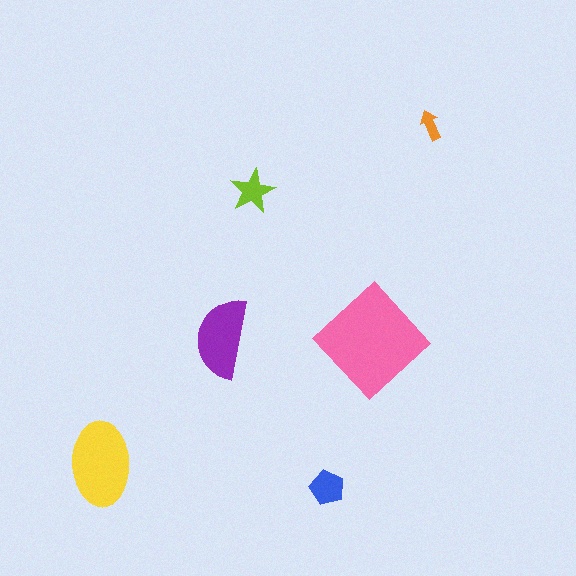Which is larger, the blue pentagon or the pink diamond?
The pink diamond.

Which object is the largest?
The pink diamond.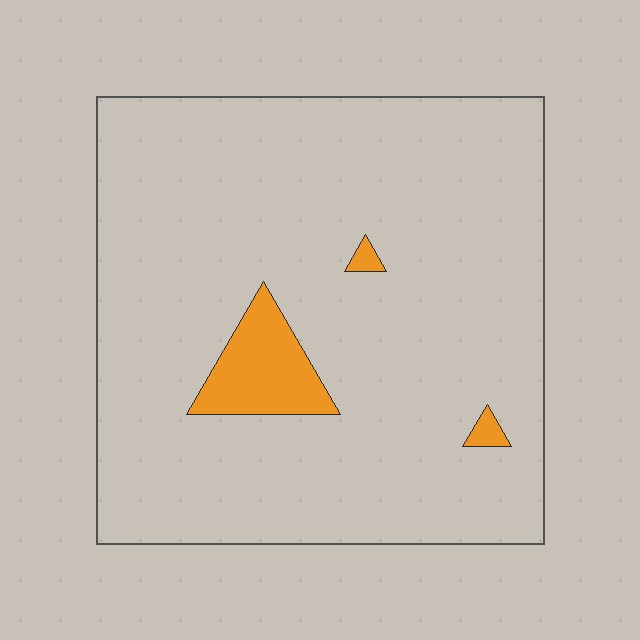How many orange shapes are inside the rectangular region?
3.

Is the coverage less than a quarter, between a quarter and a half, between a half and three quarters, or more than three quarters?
Less than a quarter.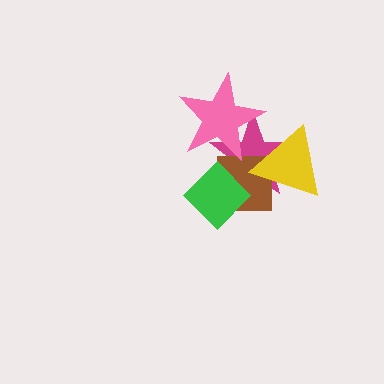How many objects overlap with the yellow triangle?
2 objects overlap with the yellow triangle.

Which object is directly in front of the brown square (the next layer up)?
The yellow triangle is directly in front of the brown square.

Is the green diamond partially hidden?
No, no other shape covers it.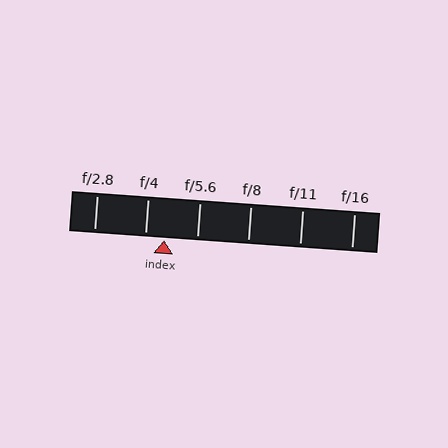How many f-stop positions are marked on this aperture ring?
There are 6 f-stop positions marked.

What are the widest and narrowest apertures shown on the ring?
The widest aperture shown is f/2.8 and the narrowest is f/16.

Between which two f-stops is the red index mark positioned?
The index mark is between f/4 and f/5.6.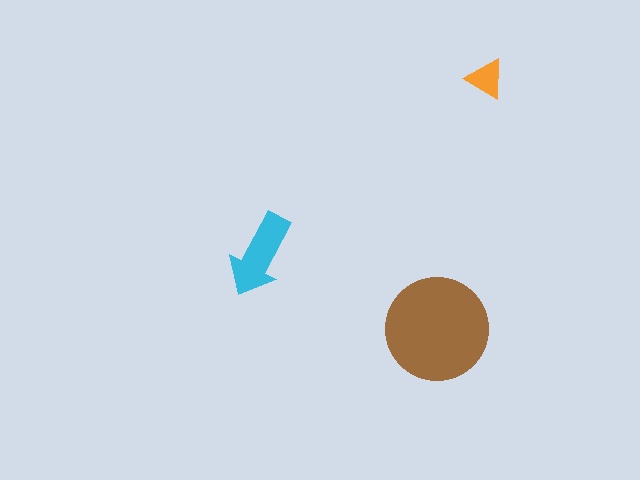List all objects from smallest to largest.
The orange triangle, the cyan arrow, the brown circle.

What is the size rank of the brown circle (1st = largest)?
1st.